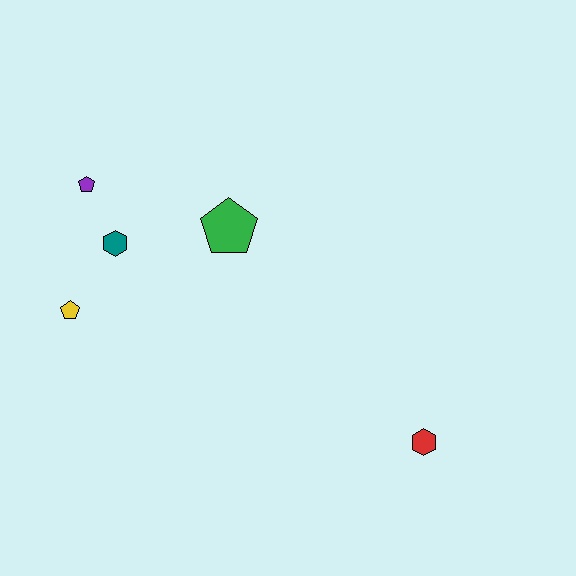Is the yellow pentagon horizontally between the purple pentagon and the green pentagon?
No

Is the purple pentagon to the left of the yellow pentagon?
No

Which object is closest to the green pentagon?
The teal hexagon is closest to the green pentagon.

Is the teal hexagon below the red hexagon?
No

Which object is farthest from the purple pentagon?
The red hexagon is farthest from the purple pentagon.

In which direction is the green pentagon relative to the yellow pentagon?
The green pentagon is to the right of the yellow pentagon.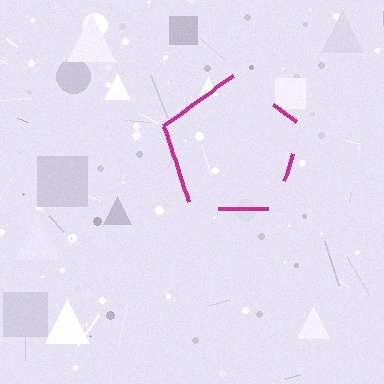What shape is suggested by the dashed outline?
The dashed outline suggests a pentagon.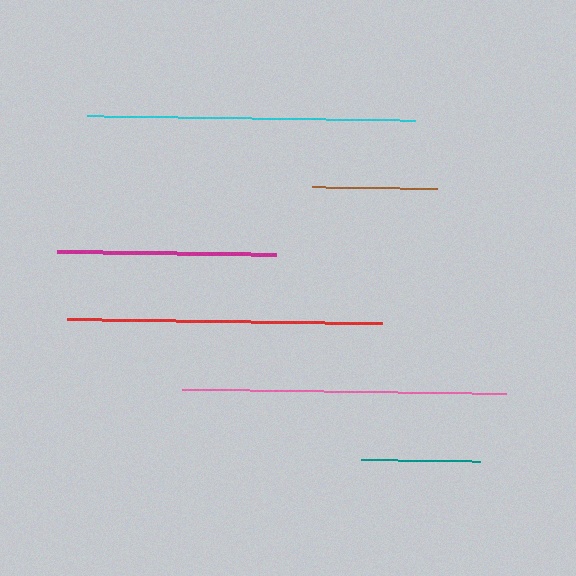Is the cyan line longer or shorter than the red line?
The cyan line is longer than the red line.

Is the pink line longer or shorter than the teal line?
The pink line is longer than the teal line.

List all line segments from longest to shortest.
From longest to shortest: cyan, pink, red, magenta, brown, teal.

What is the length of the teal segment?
The teal segment is approximately 118 pixels long.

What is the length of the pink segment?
The pink segment is approximately 324 pixels long.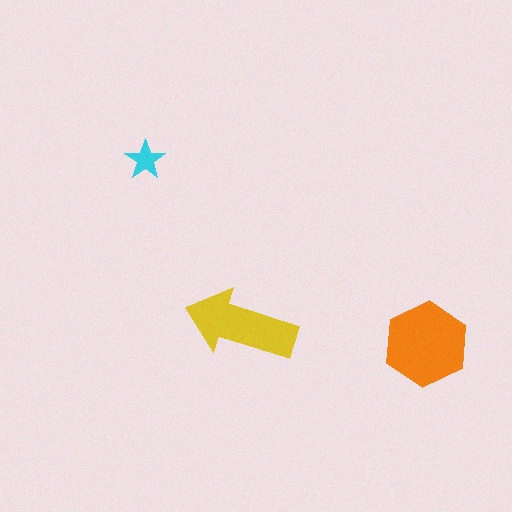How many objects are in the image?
There are 3 objects in the image.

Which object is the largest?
The orange hexagon.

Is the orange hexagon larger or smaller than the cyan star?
Larger.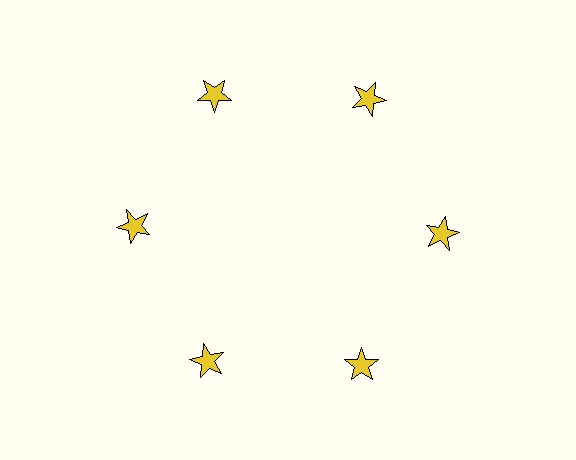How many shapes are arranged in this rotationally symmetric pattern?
There are 6 shapes, arranged in 6 groups of 1.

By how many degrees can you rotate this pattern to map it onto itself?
The pattern maps onto itself every 60 degrees of rotation.